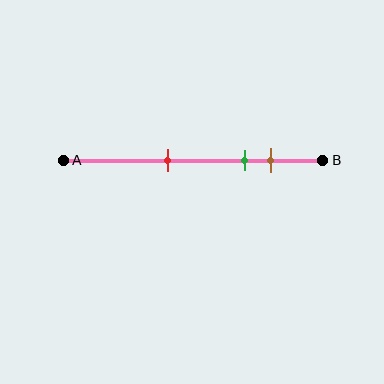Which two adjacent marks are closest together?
The green and brown marks are the closest adjacent pair.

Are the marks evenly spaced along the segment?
No, the marks are not evenly spaced.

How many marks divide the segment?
There are 3 marks dividing the segment.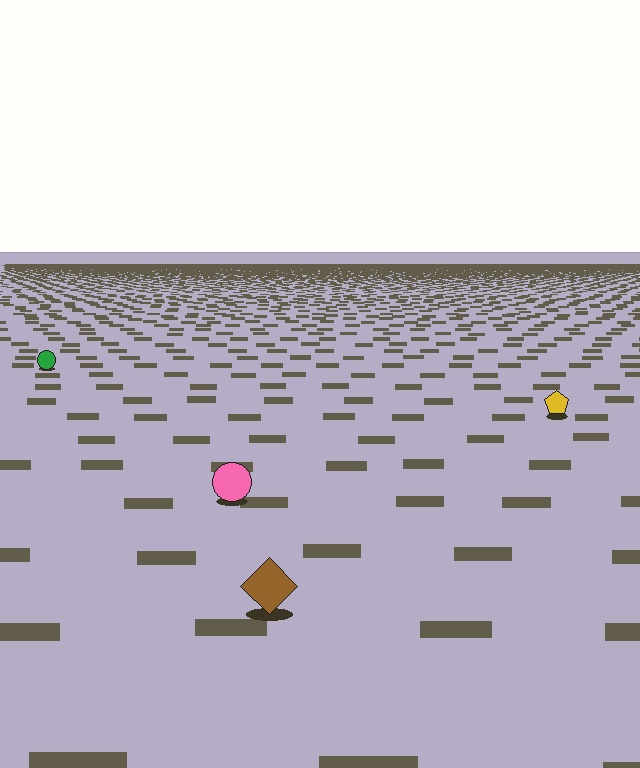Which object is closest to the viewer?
The brown diamond is closest. The texture marks near it are larger and more spread out.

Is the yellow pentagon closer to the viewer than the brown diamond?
No. The brown diamond is closer — you can tell from the texture gradient: the ground texture is coarser near it.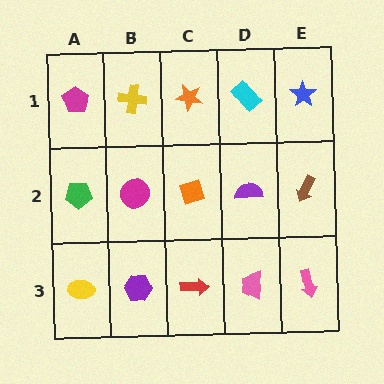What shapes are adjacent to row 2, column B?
A yellow cross (row 1, column B), a purple hexagon (row 3, column B), a green pentagon (row 2, column A), an orange diamond (row 2, column C).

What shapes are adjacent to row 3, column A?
A green pentagon (row 2, column A), a purple hexagon (row 3, column B).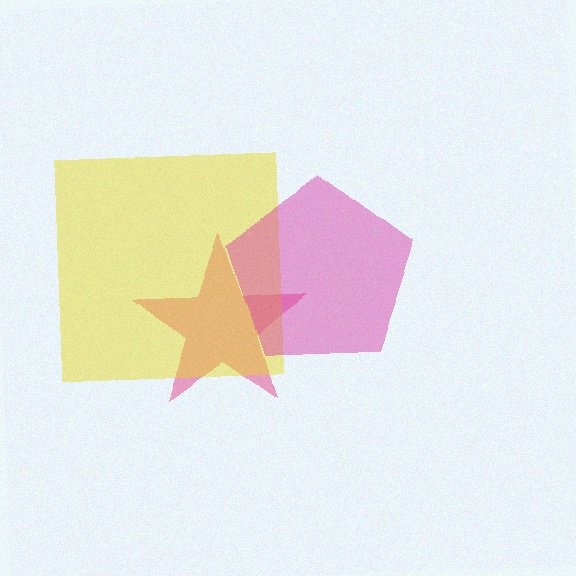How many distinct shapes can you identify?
There are 3 distinct shapes: a pink star, a yellow square, a magenta pentagon.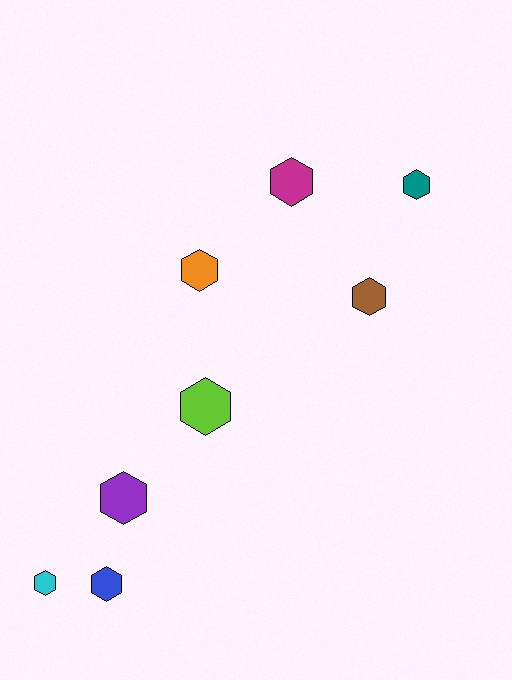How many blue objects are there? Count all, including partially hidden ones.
There is 1 blue object.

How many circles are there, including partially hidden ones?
There are no circles.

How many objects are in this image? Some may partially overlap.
There are 8 objects.